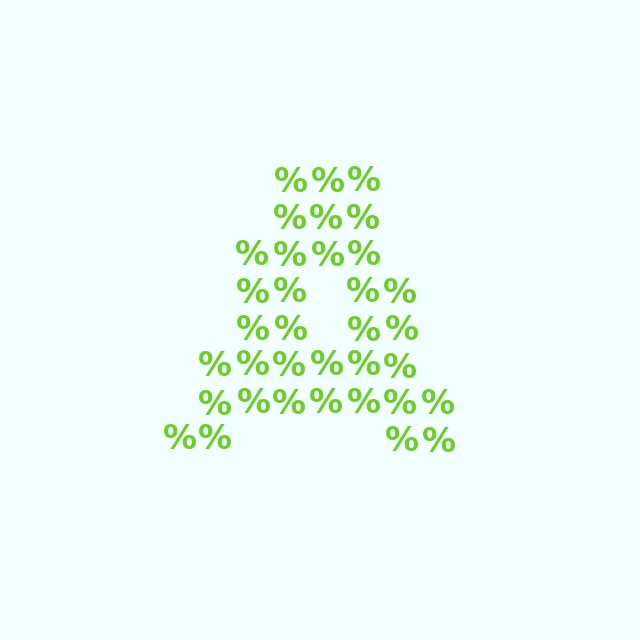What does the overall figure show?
The overall figure shows the letter A.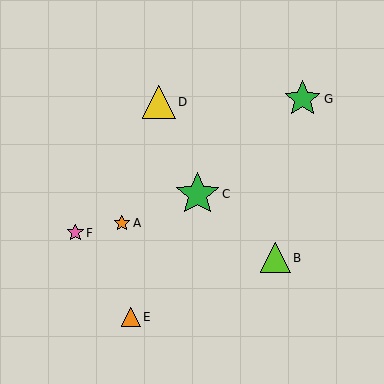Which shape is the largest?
The green star (labeled C) is the largest.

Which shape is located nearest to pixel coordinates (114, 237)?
The orange star (labeled A) at (122, 223) is nearest to that location.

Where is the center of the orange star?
The center of the orange star is at (122, 223).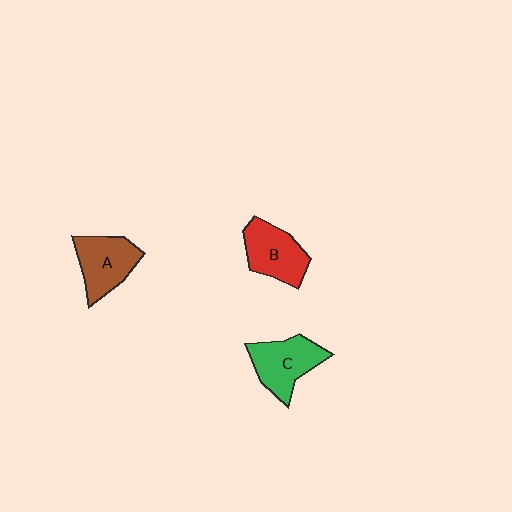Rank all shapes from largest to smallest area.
From largest to smallest: C (green), A (brown), B (red).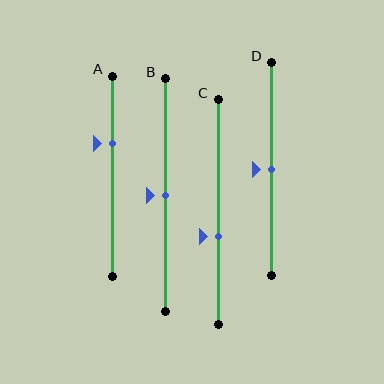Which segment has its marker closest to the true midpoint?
Segment B has its marker closest to the true midpoint.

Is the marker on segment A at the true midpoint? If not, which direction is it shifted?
No, the marker on segment A is shifted upward by about 17% of the segment length.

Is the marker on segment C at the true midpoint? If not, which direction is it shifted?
No, the marker on segment C is shifted downward by about 11% of the segment length.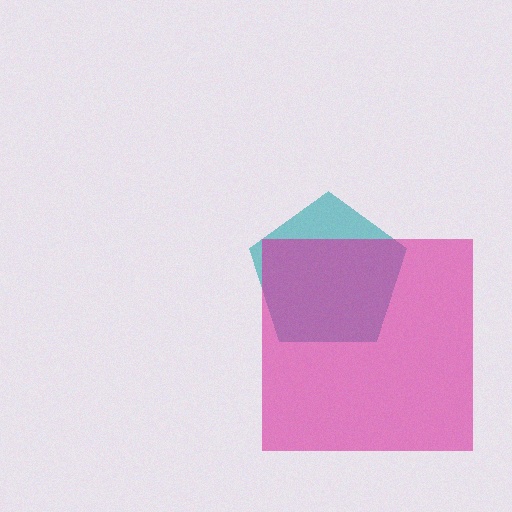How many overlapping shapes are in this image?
There are 2 overlapping shapes in the image.